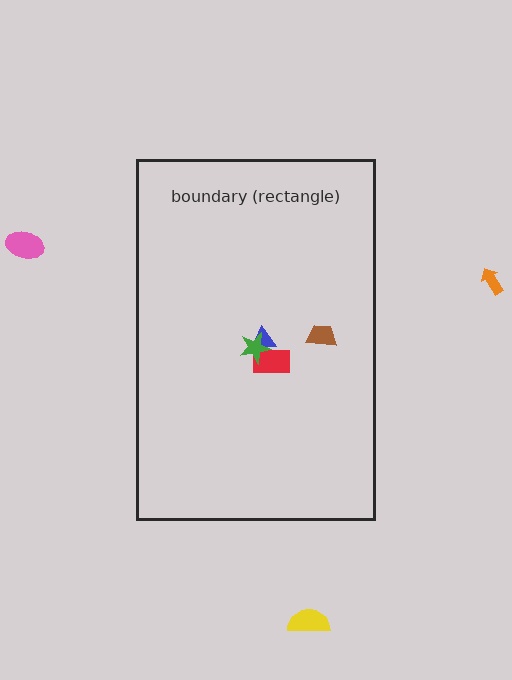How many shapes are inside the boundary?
4 inside, 3 outside.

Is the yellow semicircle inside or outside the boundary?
Outside.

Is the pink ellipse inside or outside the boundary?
Outside.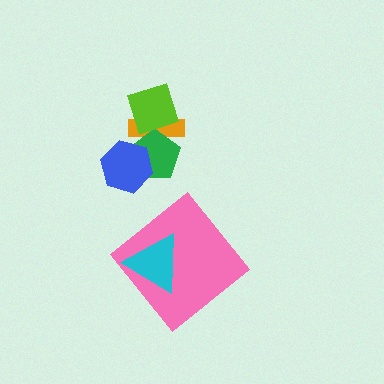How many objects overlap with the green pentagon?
3 objects overlap with the green pentagon.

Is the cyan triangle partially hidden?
No, no other shape covers it.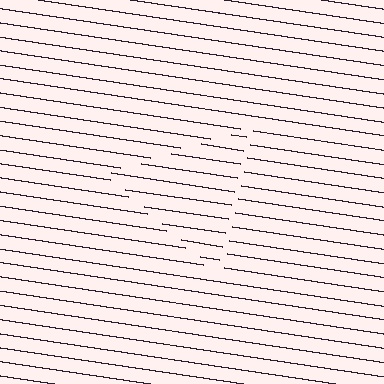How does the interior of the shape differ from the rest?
The interior of the shape contains the same grating, shifted by half a period — the contour is defined by the phase discontinuity where line-ends from the inner and outer gratings abut.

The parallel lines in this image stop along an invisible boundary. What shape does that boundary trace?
An illusory triangle. The interior of the shape contains the same grating, shifted by half a period — the contour is defined by the phase discontinuity where line-ends from the inner and outer gratings abut.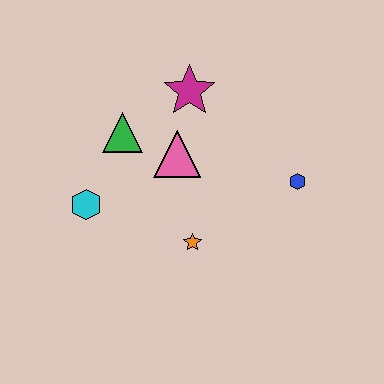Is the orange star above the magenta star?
No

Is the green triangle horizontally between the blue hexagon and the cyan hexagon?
Yes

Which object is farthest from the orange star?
The magenta star is farthest from the orange star.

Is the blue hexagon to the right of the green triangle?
Yes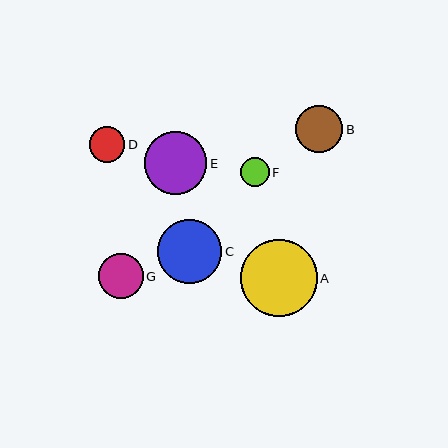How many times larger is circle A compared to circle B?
Circle A is approximately 1.6 times the size of circle B.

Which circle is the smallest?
Circle F is the smallest with a size of approximately 29 pixels.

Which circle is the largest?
Circle A is the largest with a size of approximately 77 pixels.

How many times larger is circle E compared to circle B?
Circle E is approximately 1.3 times the size of circle B.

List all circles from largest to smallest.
From largest to smallest: A, C, E, B, G, D, F.